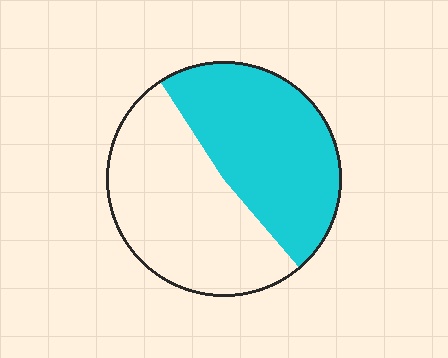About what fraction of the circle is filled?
About one half (1/2).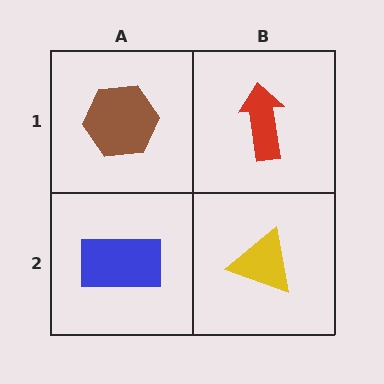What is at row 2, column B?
A yellow triangle.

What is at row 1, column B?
A red arrow.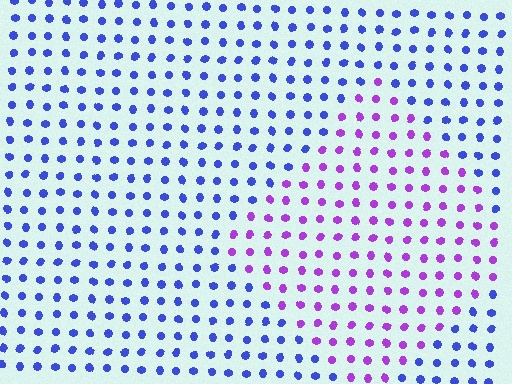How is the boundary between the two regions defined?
The boundary is defined purely by a slight shift in hue (about 51 degrees). Spacing, size, and orientation are identical on both sides.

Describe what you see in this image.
The image is filled with small blue elements in a uniform arrangement. A diamond-shaped region is visible where the elements are tinted to a slightly different hue, forming a subtle color boundary.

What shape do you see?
I see a diamond.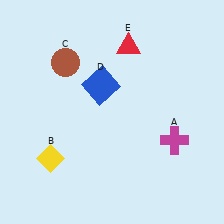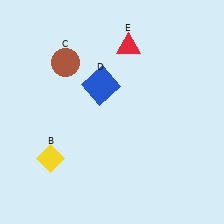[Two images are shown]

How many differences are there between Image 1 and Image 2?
There is 1 difference between the two images.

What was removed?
The magenta cross (A) was removed in Image 2.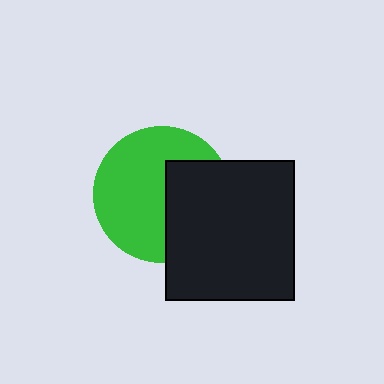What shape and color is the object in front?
The object in front is a black rectangle.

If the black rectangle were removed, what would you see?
You would see the complete green circle.